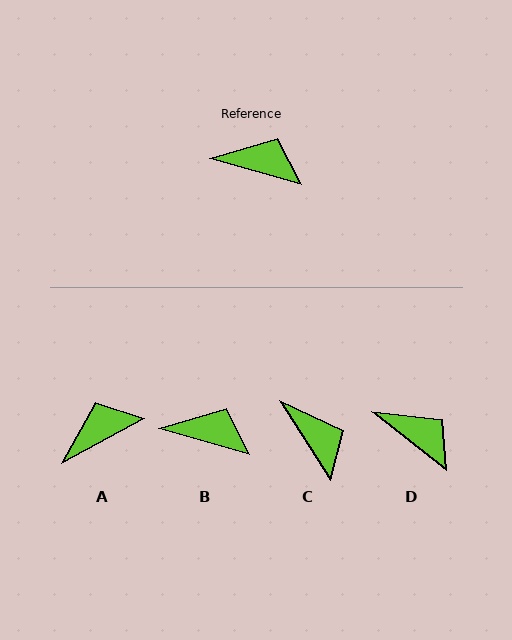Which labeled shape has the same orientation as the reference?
B.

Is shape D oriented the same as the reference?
No, it is off by about 22 degrees.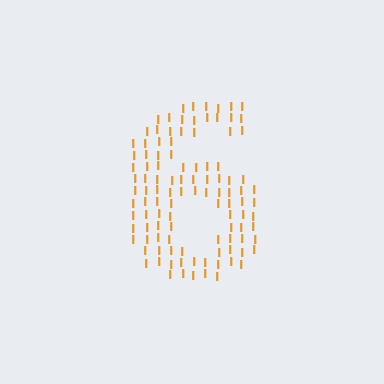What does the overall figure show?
The overall figure shows the digit 6.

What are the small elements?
The small elements are letter I's.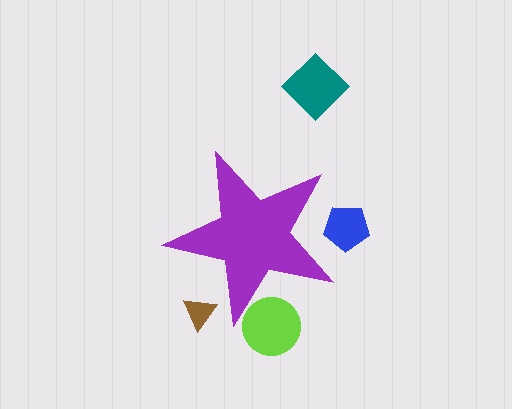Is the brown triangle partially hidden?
Yes, the brown triangle is partially hidden behind the purple star.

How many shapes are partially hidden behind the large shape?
3 shapes are partially hidden.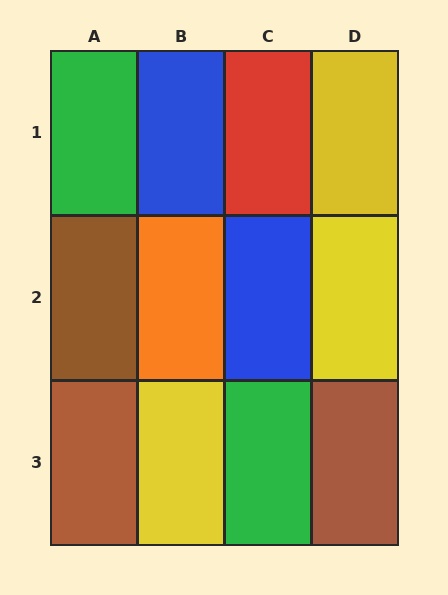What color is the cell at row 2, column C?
Blue.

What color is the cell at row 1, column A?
Green.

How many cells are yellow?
3 cells are yellow.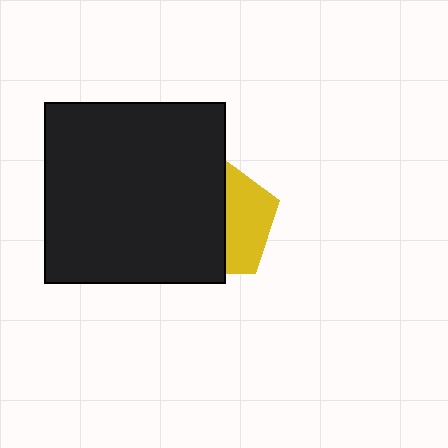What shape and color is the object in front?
The object in front is a black square.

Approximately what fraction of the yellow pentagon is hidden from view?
Roughly 59% of the yellow pentagon is hidden behind the black square.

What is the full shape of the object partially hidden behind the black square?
The partially hidden object is a yellow pentagon.